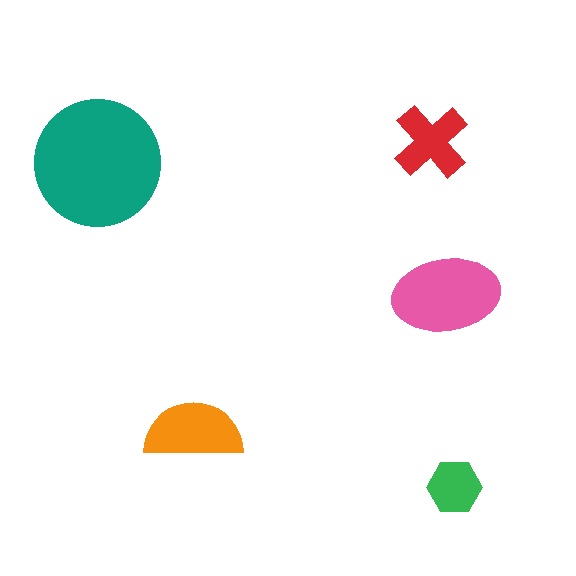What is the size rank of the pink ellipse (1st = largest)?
2nd.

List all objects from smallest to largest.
The green hexagon, the red cross, the orange semicircle, the pink ellipse, the teal circle.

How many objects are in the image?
There are 5 objects in the image.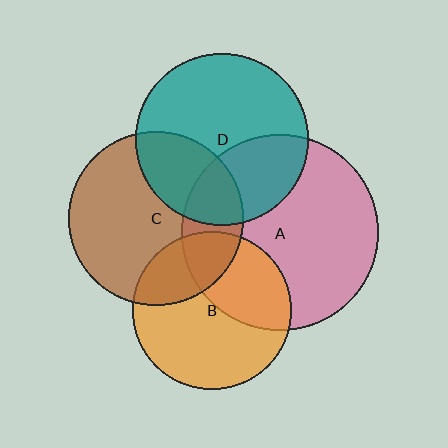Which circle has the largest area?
Circle A (pink).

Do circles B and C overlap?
Yes.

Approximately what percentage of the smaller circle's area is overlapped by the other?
Approximately 25%.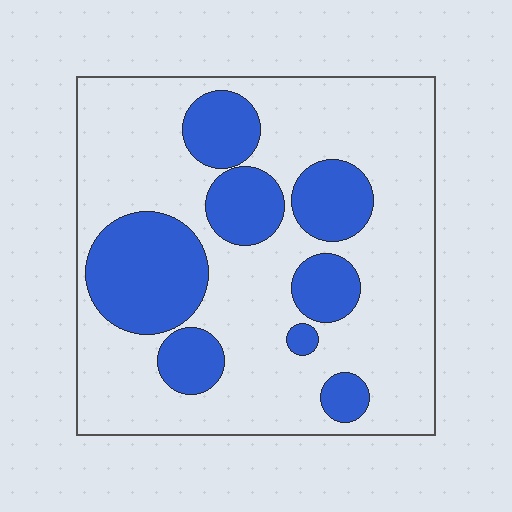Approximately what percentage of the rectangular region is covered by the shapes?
Approximately 30%.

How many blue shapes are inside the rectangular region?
8.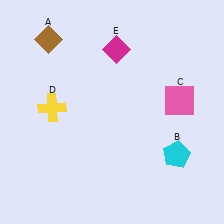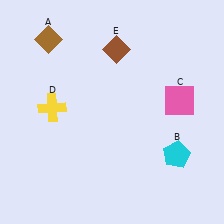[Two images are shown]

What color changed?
The diamond (E) changed from magenta in Image 1 to brown in Image 2.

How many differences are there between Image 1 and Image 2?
There is 1 difference between the two images.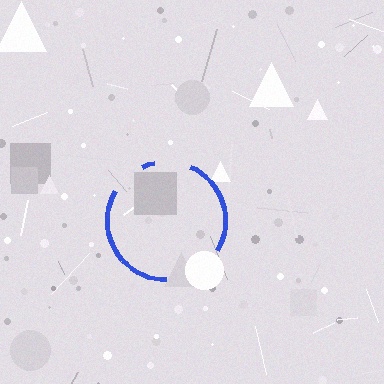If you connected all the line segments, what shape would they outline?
They would outline a circle.